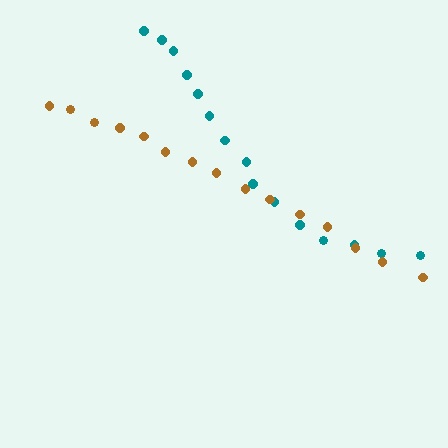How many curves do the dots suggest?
There are 2 distinct paths.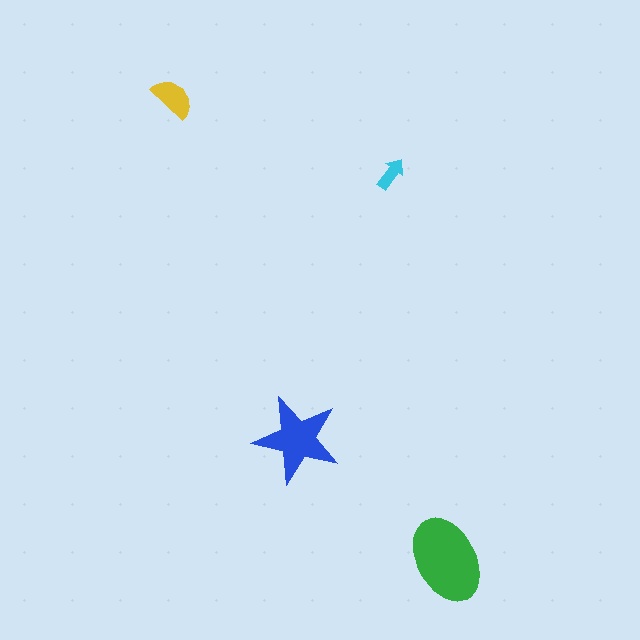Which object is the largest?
The green ellipse.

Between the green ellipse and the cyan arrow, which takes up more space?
The green ellipse.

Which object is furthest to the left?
The yellow semicircle is leftmost.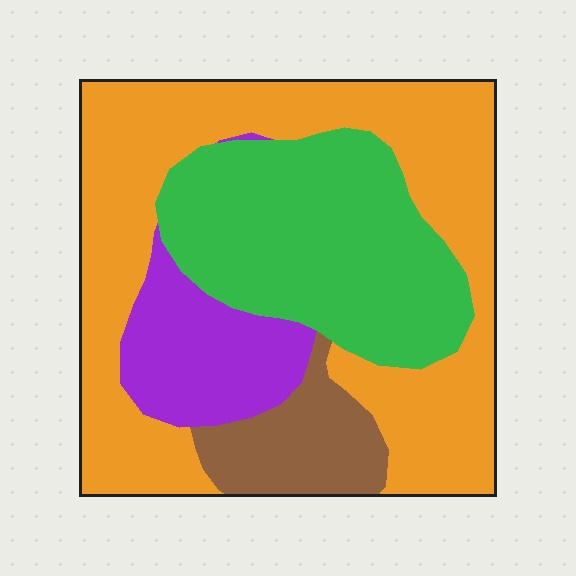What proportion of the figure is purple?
Purple covers roughly 15% of the figure.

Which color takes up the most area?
Orange, at roughly 45%.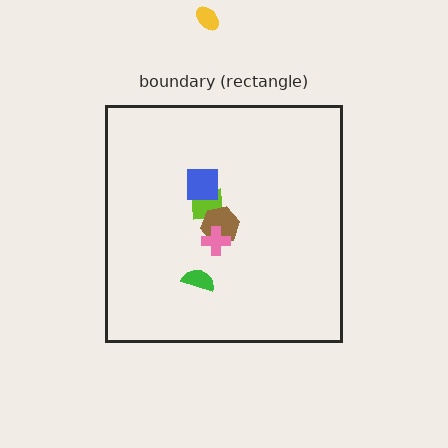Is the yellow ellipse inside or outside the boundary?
Outside.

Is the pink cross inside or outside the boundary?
Inside.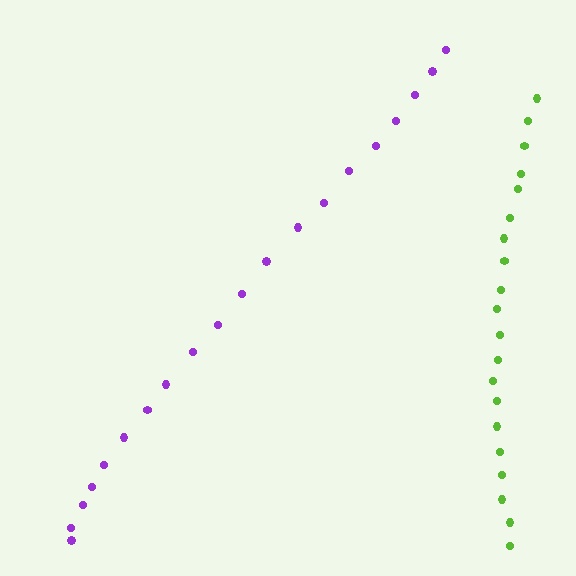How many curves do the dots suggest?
There are 2 distinct paths.